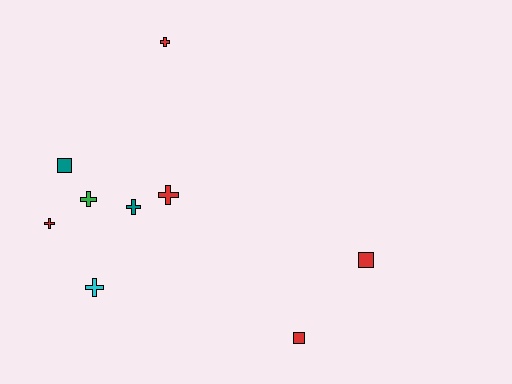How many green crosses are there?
There is 1 green cross.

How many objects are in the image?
There are 9 objects.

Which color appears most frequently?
Red, with 5 objects.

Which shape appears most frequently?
Cross, with 6 objects.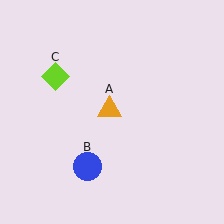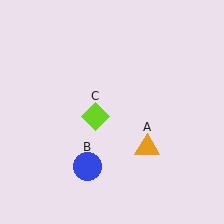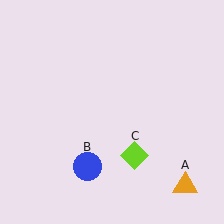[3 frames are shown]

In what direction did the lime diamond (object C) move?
The lime diamond (object C) moved down and to the right.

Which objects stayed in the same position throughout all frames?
Blue circle (object B) remained stationary.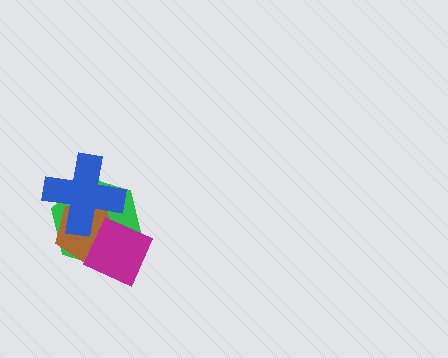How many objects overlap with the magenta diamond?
3 objects overlap with the magenta diamond.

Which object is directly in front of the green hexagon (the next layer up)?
The brown pentagon is directly in front of the green hexagon.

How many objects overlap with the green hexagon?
3 objects overlap with the green hexagon.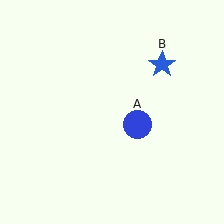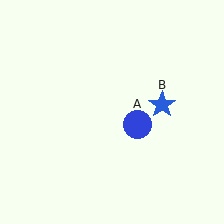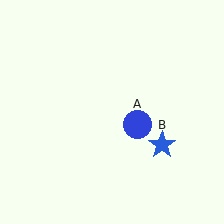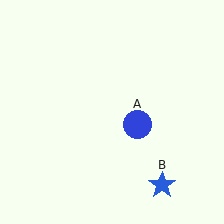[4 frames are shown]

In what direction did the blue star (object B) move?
The blue star (object B) moved down.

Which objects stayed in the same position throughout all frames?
Blue circle (object A) remained stationary.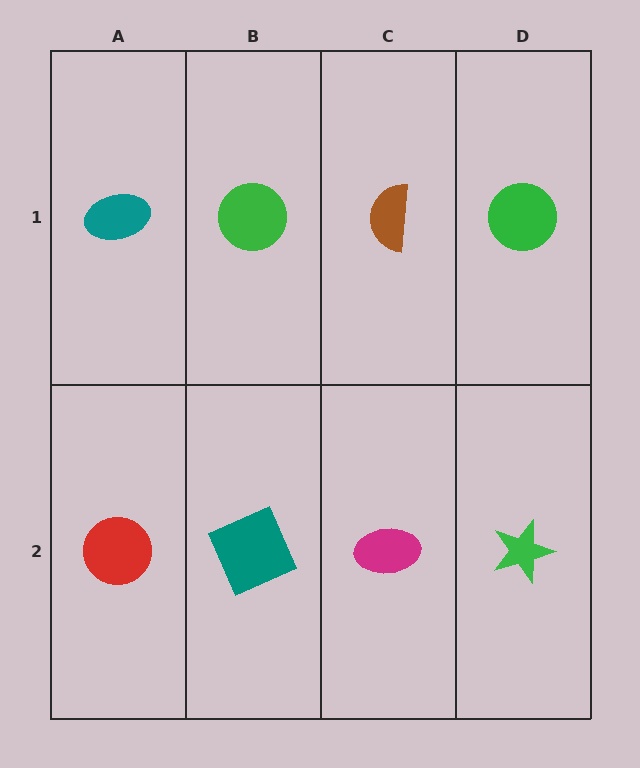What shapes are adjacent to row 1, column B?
A teal square (row 2, column B), a teal ellipse (row 1, column A), a brown semicircle (row 1, column C).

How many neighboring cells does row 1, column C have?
3.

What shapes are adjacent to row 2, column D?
A green circle (row 1, column D), a magenta ellipse (row 2, column C).